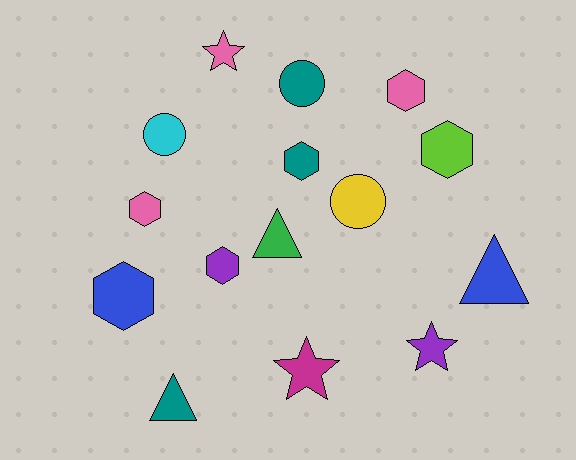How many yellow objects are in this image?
There is 1 yellow object.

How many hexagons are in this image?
There are 6 hexagons.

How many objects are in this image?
There are 15 objects.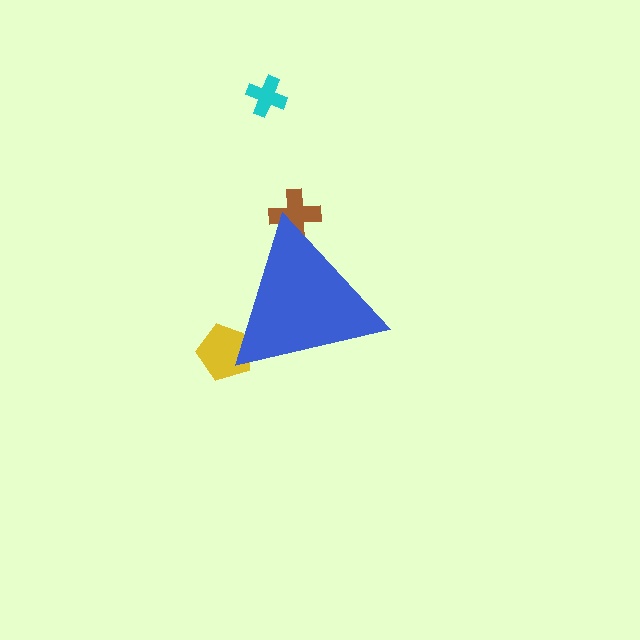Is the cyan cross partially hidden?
No, the cyan cross is fully visible.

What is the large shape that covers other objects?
A blue triangle.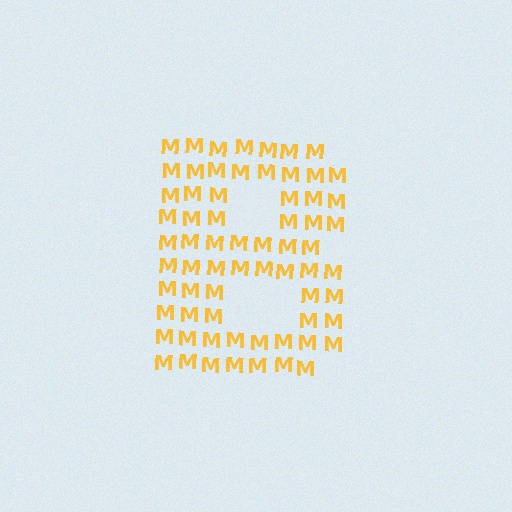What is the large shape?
The large shape is the letter B.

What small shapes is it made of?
It is made of small letter M's.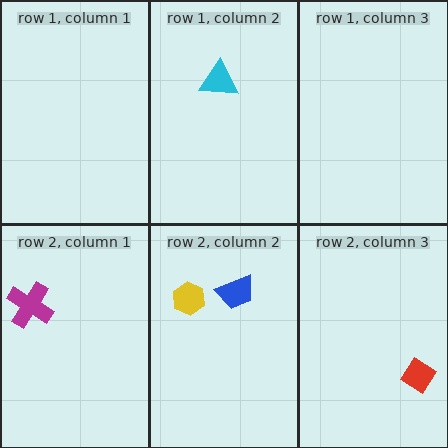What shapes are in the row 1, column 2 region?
The cyan triangle.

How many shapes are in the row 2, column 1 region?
1.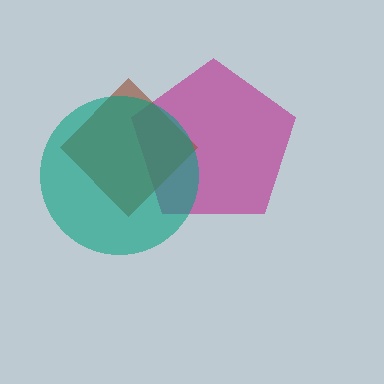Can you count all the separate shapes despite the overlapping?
Yes, there are 3 separate shapes.